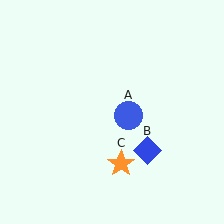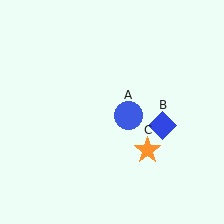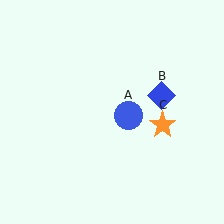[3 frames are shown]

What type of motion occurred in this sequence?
The blue diamond (object B), orange star (object C) rotated counterclockwise around the center of the scene.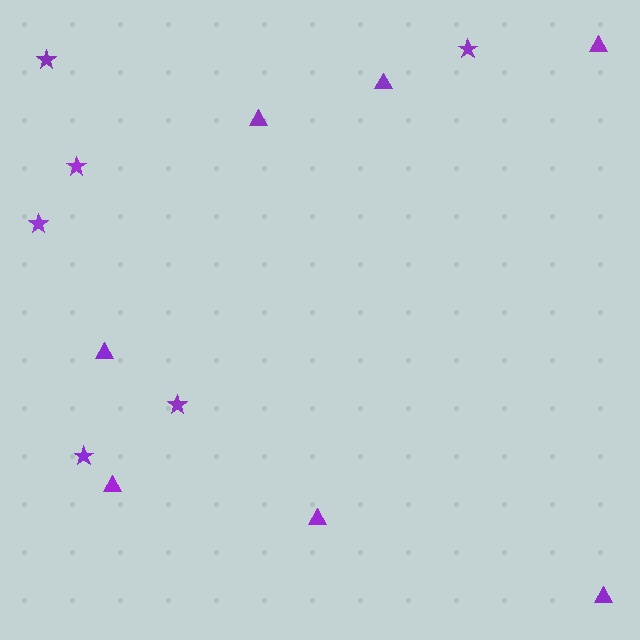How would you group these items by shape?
There are 2 groups: one group of stars (6) and one group of triangles (7).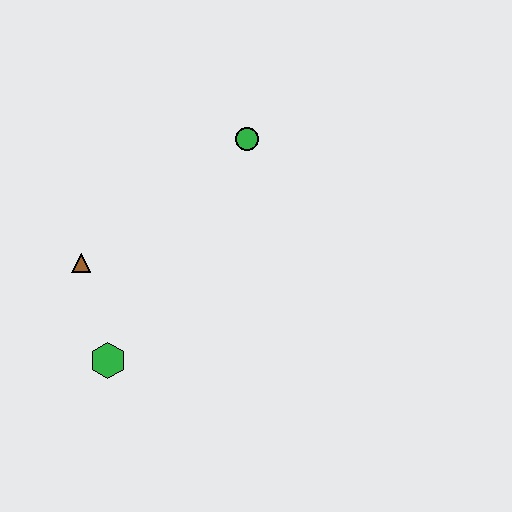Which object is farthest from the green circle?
The green hexagon is farthest from the green circle.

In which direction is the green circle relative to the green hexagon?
The green circle is above the green hexagon.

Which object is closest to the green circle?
The brown triangle is closest to the green circle.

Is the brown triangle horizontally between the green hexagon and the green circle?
No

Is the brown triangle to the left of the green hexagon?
Yes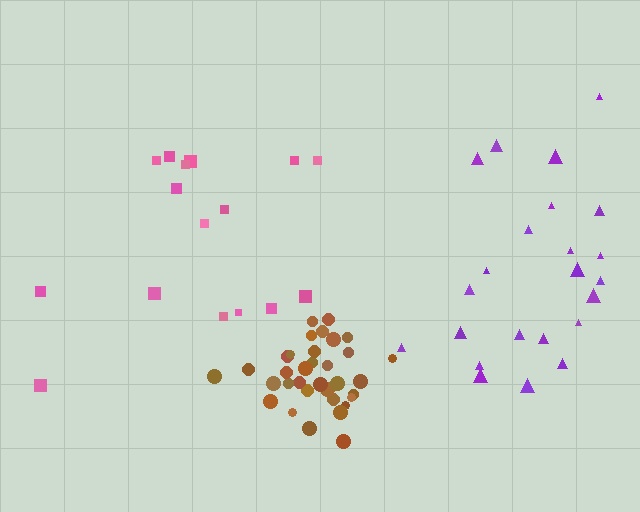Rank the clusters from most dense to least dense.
brown, purple, pink.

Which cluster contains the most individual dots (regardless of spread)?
Brown (34).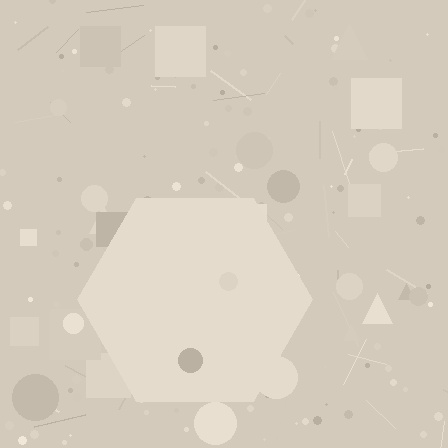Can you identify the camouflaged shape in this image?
The camouflaged shape is a hexagon.